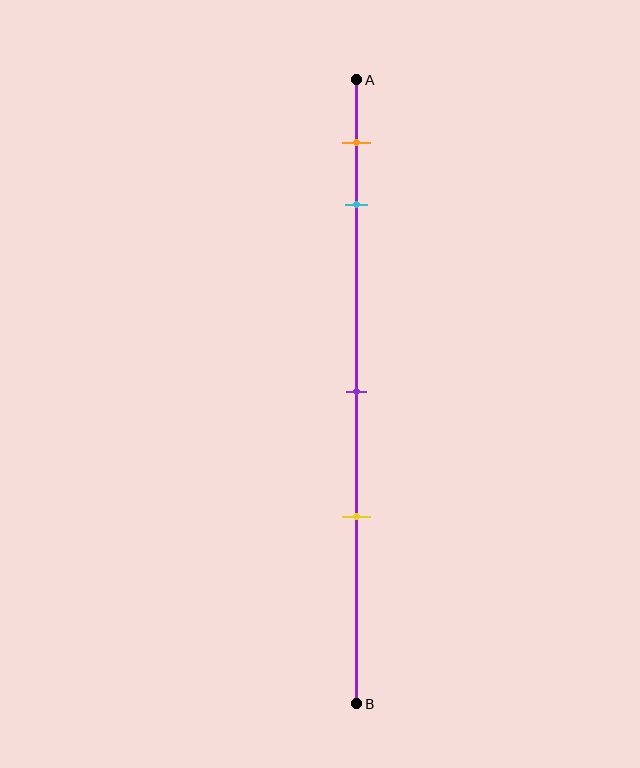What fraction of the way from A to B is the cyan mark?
The cyan mark is approximately 20% (0.2) of the way from A to B.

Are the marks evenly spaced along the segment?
No, the marks are not evenly spaced.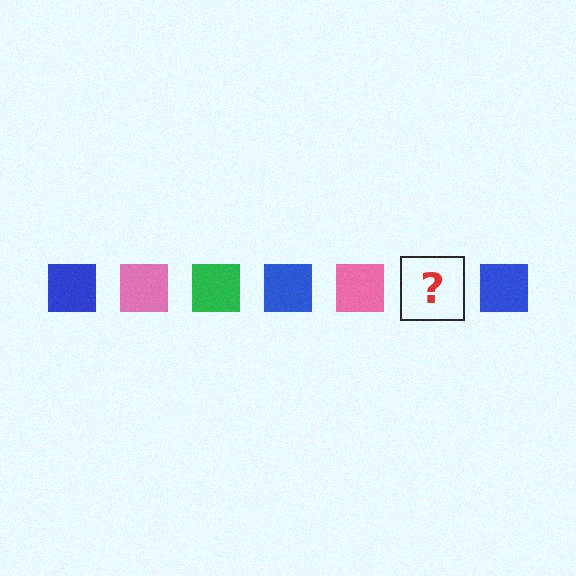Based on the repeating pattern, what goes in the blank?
The blank should be a green square.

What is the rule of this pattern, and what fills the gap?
The rule is that the pattern cycles through blue, pink, green squares. The gap should be filled with a green square.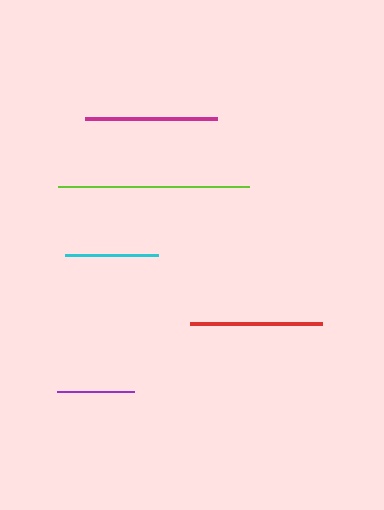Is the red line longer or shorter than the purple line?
The red line is longer than the purple line.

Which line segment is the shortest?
The purple line is the shortest at approximately 77 pixels.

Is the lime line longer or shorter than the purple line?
The lime line is longer than the purple line.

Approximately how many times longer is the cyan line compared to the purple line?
The cyan line is approximately 1.2 times the length of the purple line.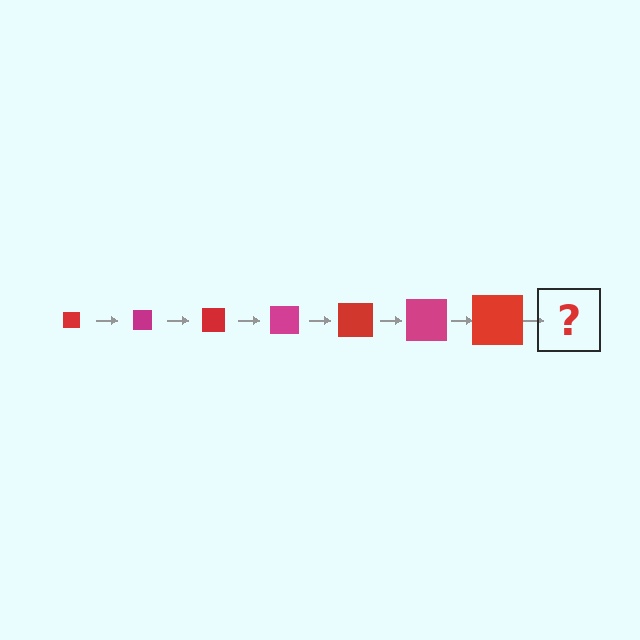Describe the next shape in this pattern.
It should be a magenta square, larger than the previous one.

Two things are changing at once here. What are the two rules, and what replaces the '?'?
The two rules are that the square grows larger each step and the color cycles through red and magenta. The '?' should be a magenta square, larger than the previous one.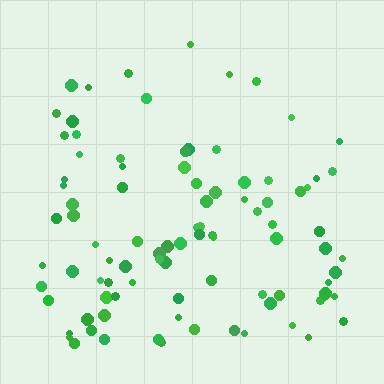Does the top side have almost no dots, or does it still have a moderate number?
Still a moderate number, just noticeably fewer than the bottom.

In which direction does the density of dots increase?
From top to bottom, with the bottom side densest.